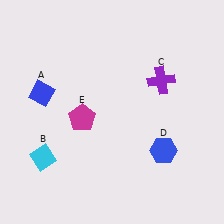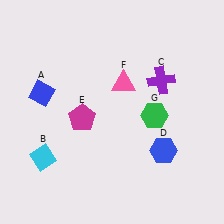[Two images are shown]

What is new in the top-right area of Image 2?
A pink triangle (F) was added in the top-right area of Image 2.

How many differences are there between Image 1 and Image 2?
There are 2 differences between the two images.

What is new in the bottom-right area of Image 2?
A green hexagon (G) was added in the bottom-right area of Image 2.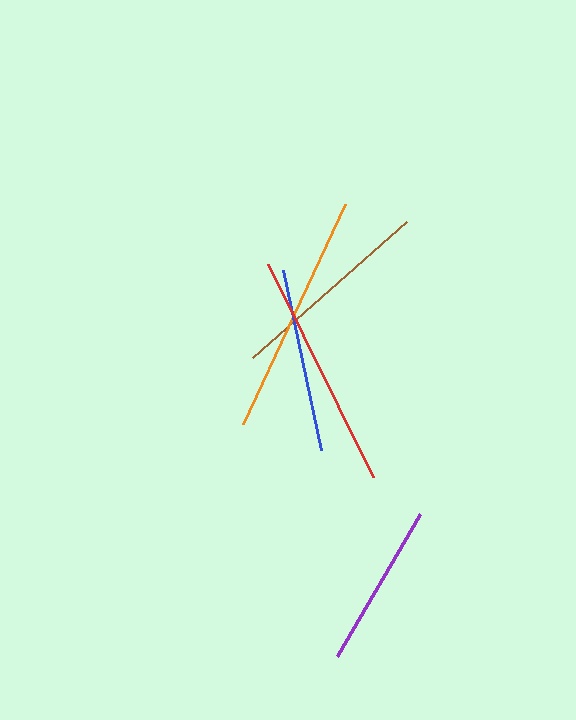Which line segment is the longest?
The orange line is the longest at approximately 243 pixels.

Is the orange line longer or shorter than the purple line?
The orange line is longer than the purple line.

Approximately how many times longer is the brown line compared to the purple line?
The brown line is approximately 1.2 times the length of the purple line.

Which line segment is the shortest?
The purple line is the shortest at approximately 165 pixels.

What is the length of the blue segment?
The blue segment is approximately 184 pixels long.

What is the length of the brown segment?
The brown segment is approximately 206 pixels long.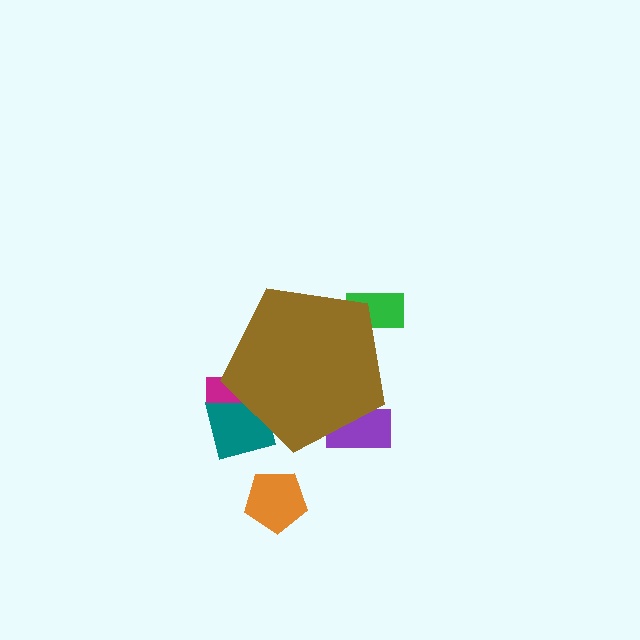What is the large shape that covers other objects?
A brown pentagon.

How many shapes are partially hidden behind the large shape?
4 shapes are partially hidden.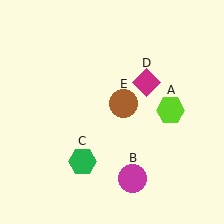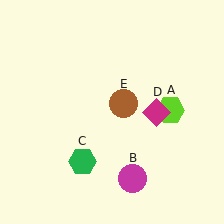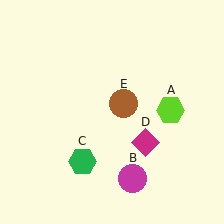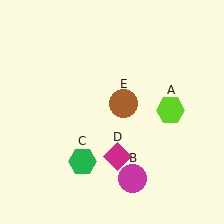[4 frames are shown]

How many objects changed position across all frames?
1 object changed position: magenta diamond (object D).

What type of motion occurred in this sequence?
The magenta diamond (object D) rotated clockwise around the center of the scene.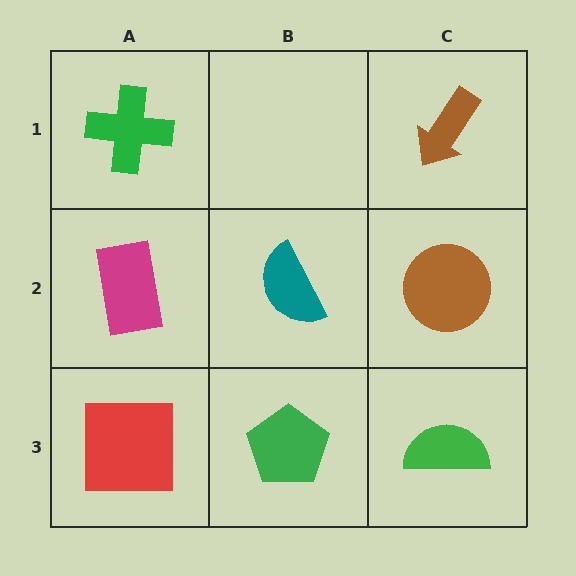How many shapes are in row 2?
3 shapes.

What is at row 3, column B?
A green pentagon.